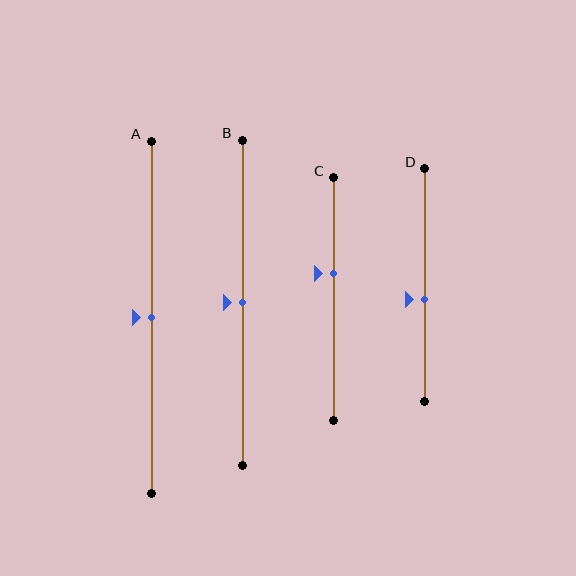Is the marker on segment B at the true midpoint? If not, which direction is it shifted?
Yes, the marker on segment B is at the true midpoint.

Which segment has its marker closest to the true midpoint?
Segment A has its marker closest to the true midpoint.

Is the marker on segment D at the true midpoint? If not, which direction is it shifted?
No, the marker on segment D is shifted downward by about 6% of the segment length.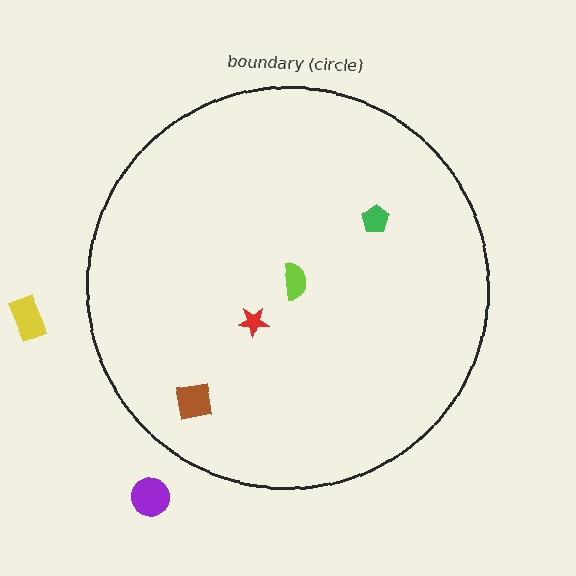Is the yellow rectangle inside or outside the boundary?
Outside.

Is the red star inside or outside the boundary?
Inside.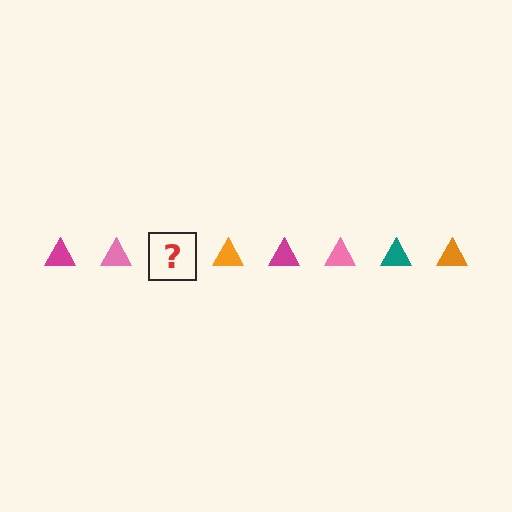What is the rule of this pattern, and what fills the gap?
The rule is that the pattern cycles through magenta, pink, teal, orange triangles. The gap should be filled with a teal triangle.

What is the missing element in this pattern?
The missing element is a teal triangle.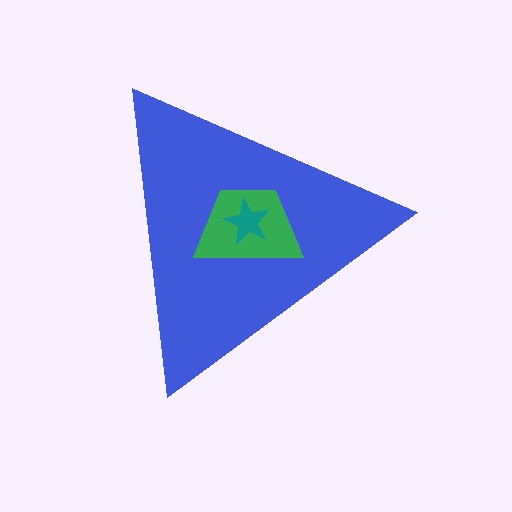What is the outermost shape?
The blue triangle.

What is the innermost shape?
The teal star.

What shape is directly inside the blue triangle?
The green trapezoid.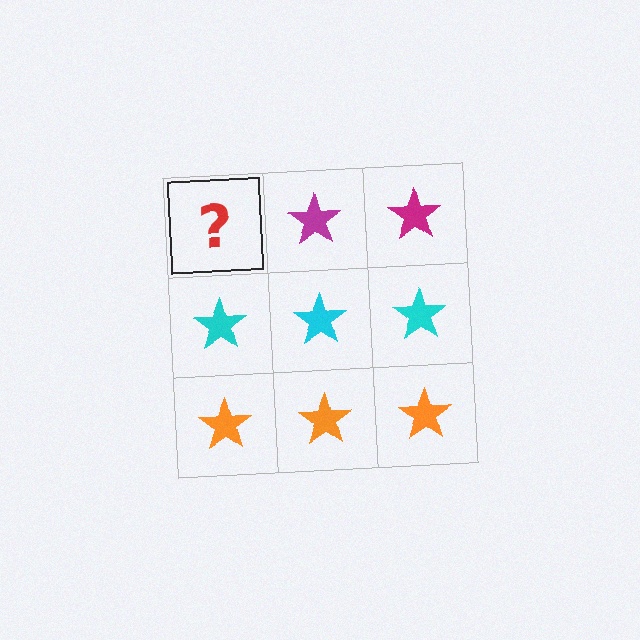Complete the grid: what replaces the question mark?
The question mark should be replaced with a magenta star.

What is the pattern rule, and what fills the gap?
The rule is that each row has a consistent color. The gap should be filled with a magenta star.